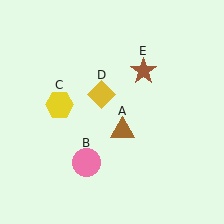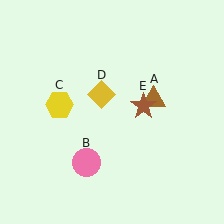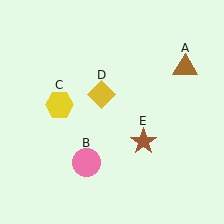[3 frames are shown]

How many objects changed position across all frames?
2 objects changed position: brown triangle (object A), brown star (object E).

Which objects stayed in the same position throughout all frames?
Pink circle (object B) and yellow hexagon (object C) and yellow diamond (object D) remained stationary.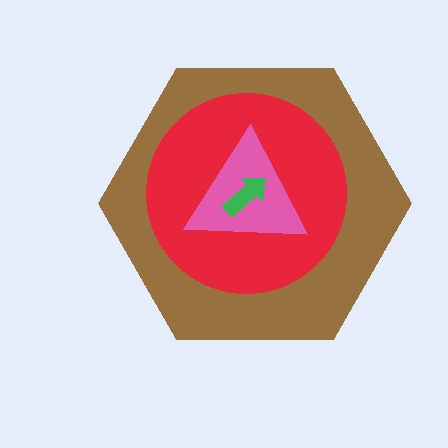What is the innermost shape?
The green arrow.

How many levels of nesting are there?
4.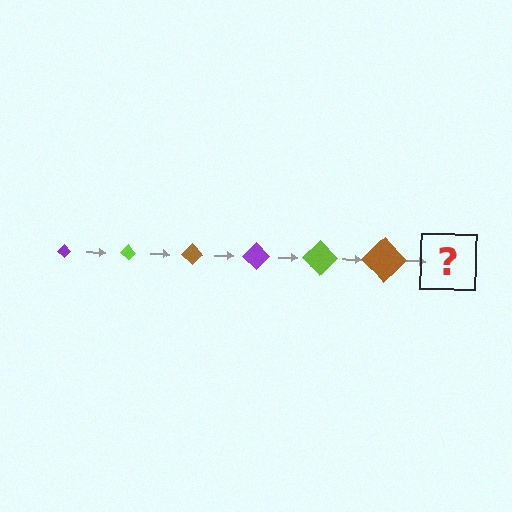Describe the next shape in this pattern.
It should be a purple diamond, larger than the previous one.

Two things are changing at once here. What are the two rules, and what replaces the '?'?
The two rules are that the diamond grows larger each step and the color cycles through purple, lime, and brown. The '?' should be a purple diamond, larger than the previous one.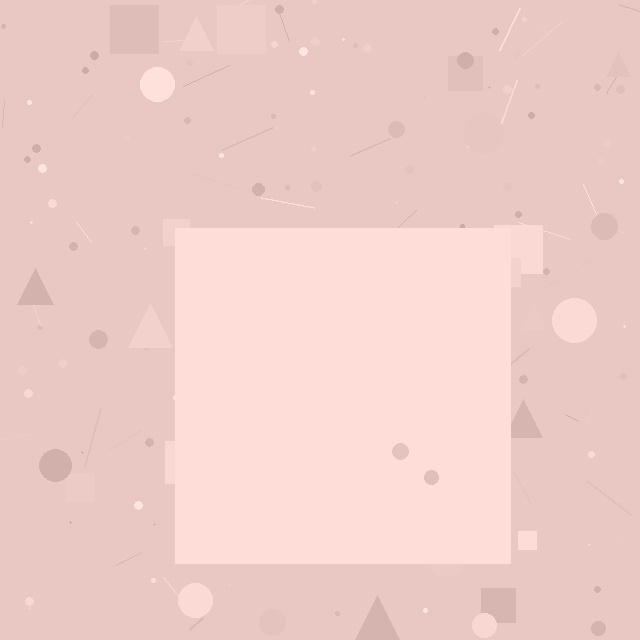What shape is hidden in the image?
A square is hidden in the image.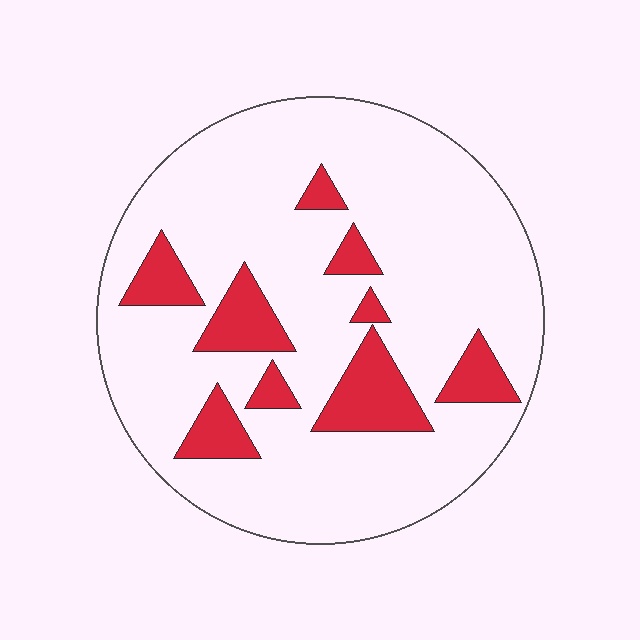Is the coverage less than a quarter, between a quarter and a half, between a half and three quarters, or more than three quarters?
Less than a quarter.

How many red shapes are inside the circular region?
9.